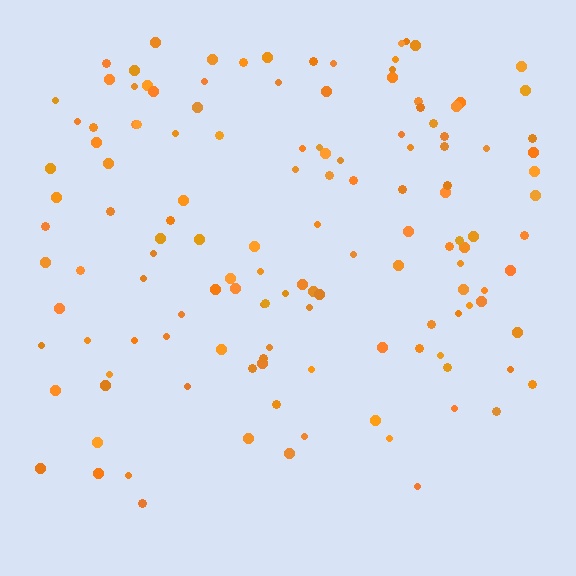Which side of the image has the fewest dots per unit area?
The bottom.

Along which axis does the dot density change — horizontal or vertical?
Vertical.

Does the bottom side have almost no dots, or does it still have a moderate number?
Still a moderate number, just noticeably fewer than the top.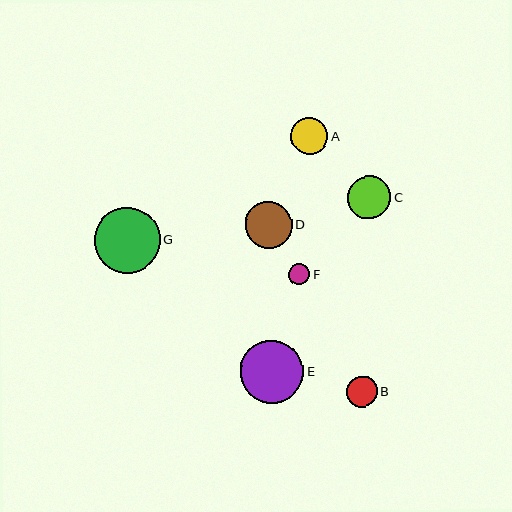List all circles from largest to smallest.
From largest to smallest: G, E, D, C, A, B, F.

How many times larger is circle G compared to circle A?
Circle G is approximately 1.8 times the size of circle A.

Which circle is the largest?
Circle G is the largest with a size of approximately 66 pixels.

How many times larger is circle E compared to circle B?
Circle E is approximately 2.1 times the size of circle B.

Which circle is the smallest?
Circle F is the smallest with a size of approximately 21 pixels.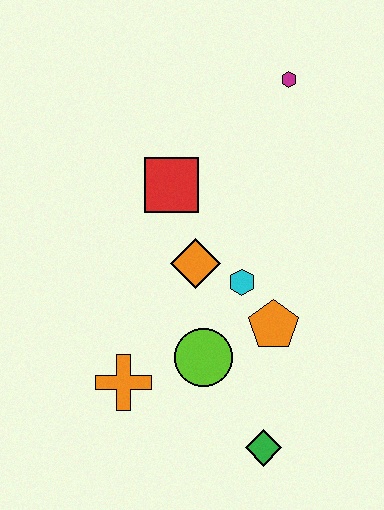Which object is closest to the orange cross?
The lime circle is closest to the orange cross.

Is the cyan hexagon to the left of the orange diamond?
No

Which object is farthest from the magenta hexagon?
The green diamond is farthest from the magenta hexagon.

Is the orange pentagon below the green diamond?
No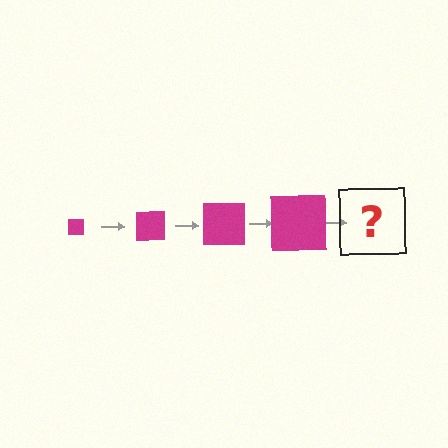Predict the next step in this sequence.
The next step is a magenta square, larger than the previous one.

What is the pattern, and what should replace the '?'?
The pattern is that the square gets progressively larger each step. The '?' should be a magenta square, larger than the previous one.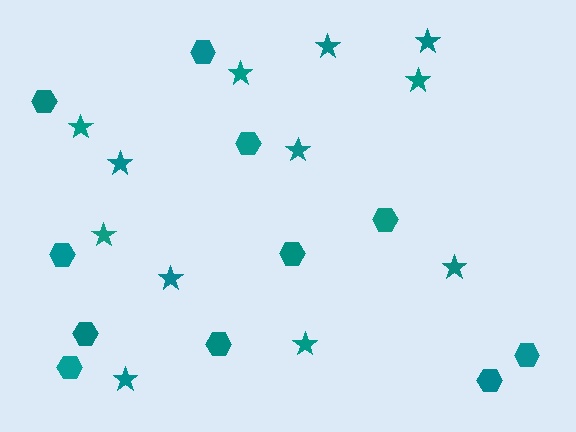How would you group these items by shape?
There are 2 groups: one group of stars (12) and one group of hexagons (11).